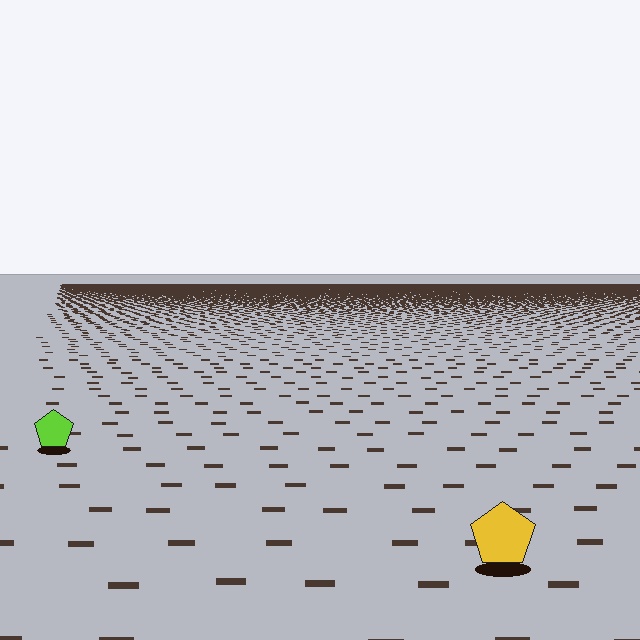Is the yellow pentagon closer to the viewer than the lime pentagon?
Yes. The yellow pentagon is closer — you can tell from the texture gradient: the ground texture is coarser near it.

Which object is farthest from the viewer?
The lime pentagon is farthest from the viewer. It appears smaller and the ground texture around it is denser.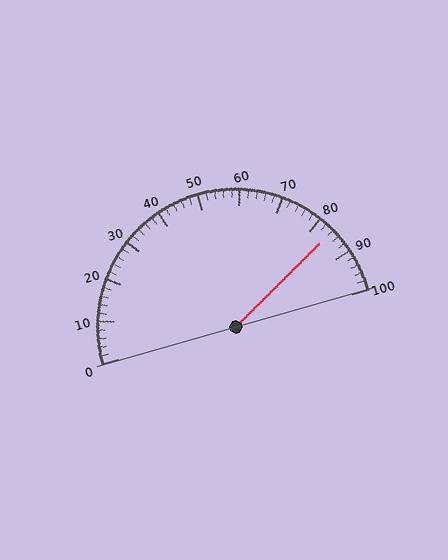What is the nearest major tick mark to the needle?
The nearest major tick mark is 80.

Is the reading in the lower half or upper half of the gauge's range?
The reading is in the upper half of the range (0 to 100).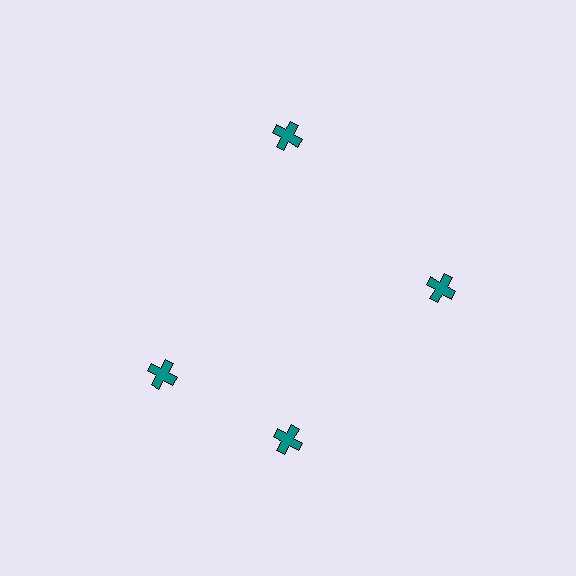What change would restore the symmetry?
The symmetry would be restored by rotating it back into even spacing with its neighbors so that all 4 crosses sit at equal angles and equal distance from the center.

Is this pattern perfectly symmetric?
No. The 4 teal crosses are arranged in a ring, but one element near the 9 o'clock position is rotated out of alignment along the ring, breaking the 4-fold rotational symmetry.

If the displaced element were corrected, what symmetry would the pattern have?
It would have 4-fold rotational symmetry — the pattern would map onto itself every 90 degrees.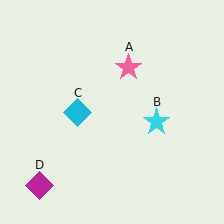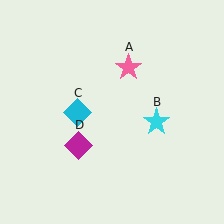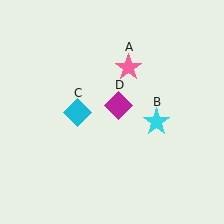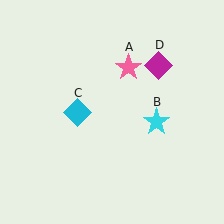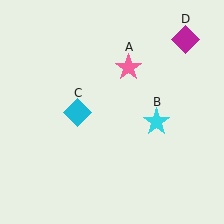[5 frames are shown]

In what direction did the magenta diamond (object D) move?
The magenta diamond (object D) moved up and to the right.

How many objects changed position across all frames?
1 object changed position: magenta diamond (object D).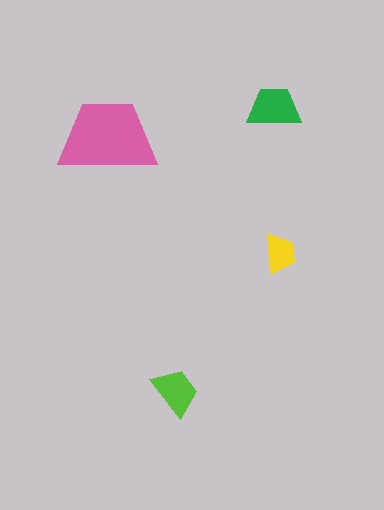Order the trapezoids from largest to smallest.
the pink one, the green one, the lime one, the yellow one.